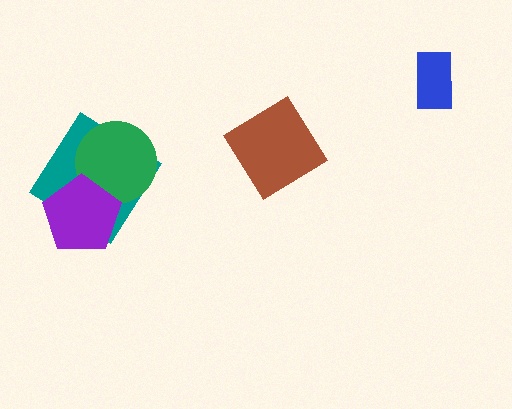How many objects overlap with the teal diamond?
2 objects overlap with the teal diamond.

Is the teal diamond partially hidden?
Yes, it is partially covered by another shape.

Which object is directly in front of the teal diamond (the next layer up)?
The green circle is directly in front of the teal diamond.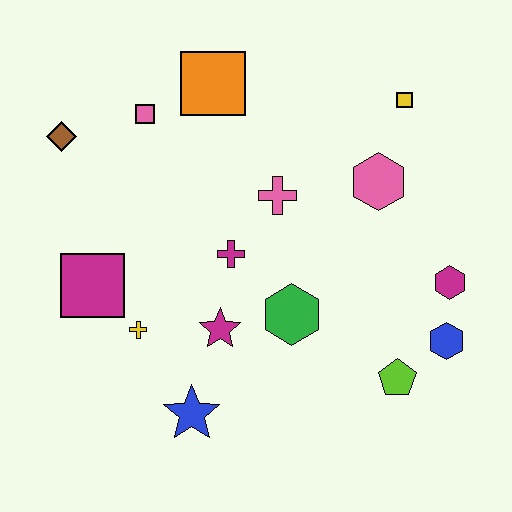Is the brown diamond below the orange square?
Yes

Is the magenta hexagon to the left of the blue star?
No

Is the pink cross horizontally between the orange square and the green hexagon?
Yes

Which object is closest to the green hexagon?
The magenta star is closest to the green hexagon.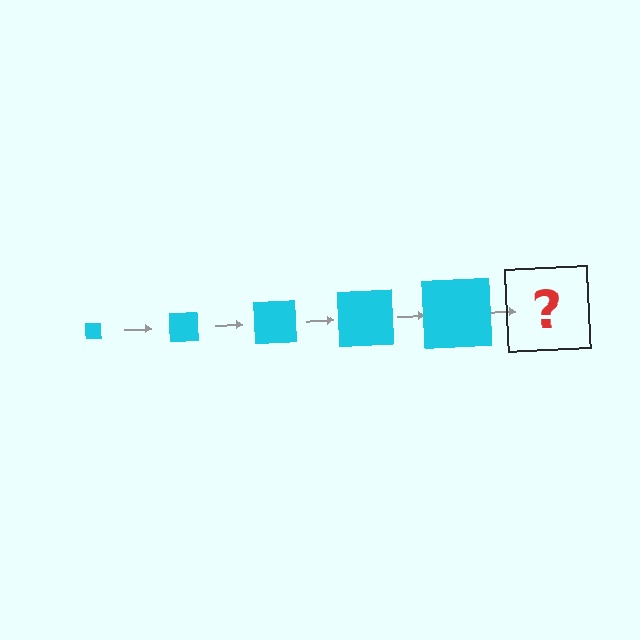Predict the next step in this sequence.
The next step is a cyan square, larger than the previous one.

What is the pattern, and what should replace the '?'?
The pattern is that the square gets progressively larger each step. The '?' should be a cyan square, larger than the previous one.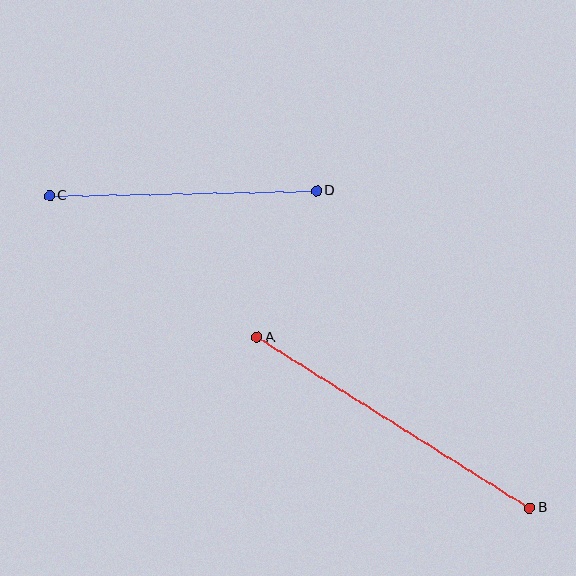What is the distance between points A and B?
The distance is approximately 321 pixels.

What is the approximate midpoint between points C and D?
The midpoint is at approximately (183, 193) pixels.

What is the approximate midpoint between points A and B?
The midpoint is at approximately (393, 423) pixels.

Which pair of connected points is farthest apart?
Points A and B are farthest apart.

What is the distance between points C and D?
The distance is approximately 267 pixels.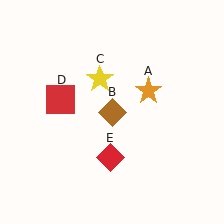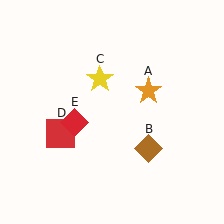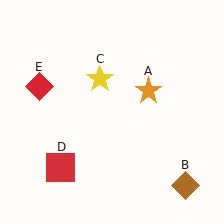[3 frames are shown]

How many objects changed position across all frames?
3 objects changed position: brown diamond (object B), red square (object D), red diamond (object E).